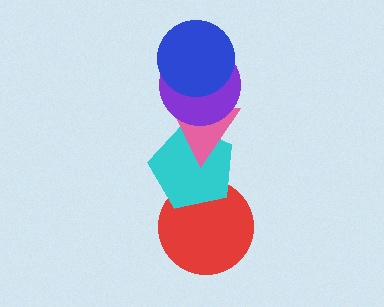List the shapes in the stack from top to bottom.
From top to bottom: the blue circle, the purple circle, the pink triangle, the cyan pentagon, the red circle.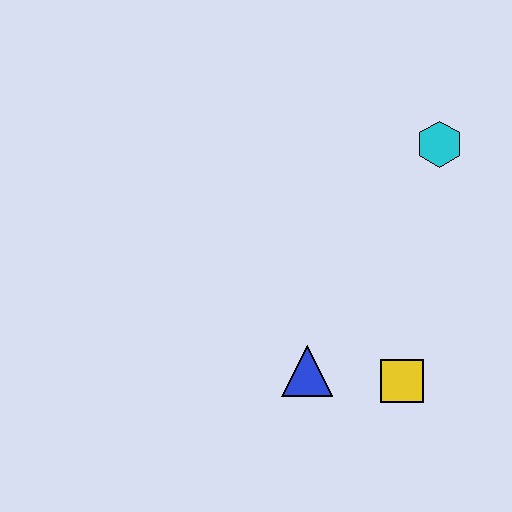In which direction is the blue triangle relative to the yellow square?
The blue triangle is to the left of the yellow square.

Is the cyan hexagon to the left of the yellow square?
No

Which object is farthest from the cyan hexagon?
The blue triangle is farthest from the cyan hexagon.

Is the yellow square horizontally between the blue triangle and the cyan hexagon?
Yes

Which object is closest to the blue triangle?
The yellow square is closest to the blue triangle.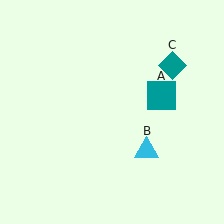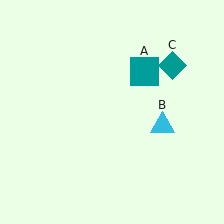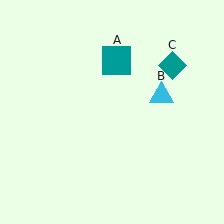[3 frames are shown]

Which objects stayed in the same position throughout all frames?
Teal diamond (object C) remained stationary.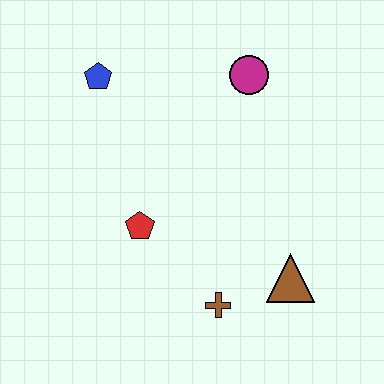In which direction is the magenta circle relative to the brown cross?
The magenta circle is above the brown cross.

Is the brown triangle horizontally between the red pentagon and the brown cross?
No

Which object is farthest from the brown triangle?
The blue pentagon is farthest from the brown triangle.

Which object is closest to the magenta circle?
The blue pentagon is closest to the magenta circle.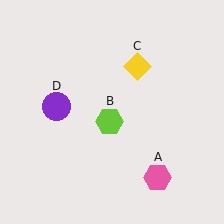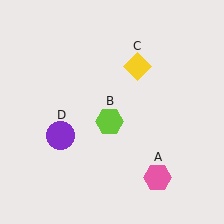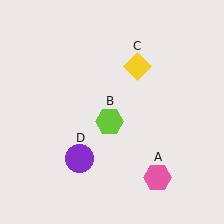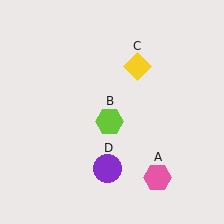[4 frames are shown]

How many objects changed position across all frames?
1 object changed position: purple circle (object D).